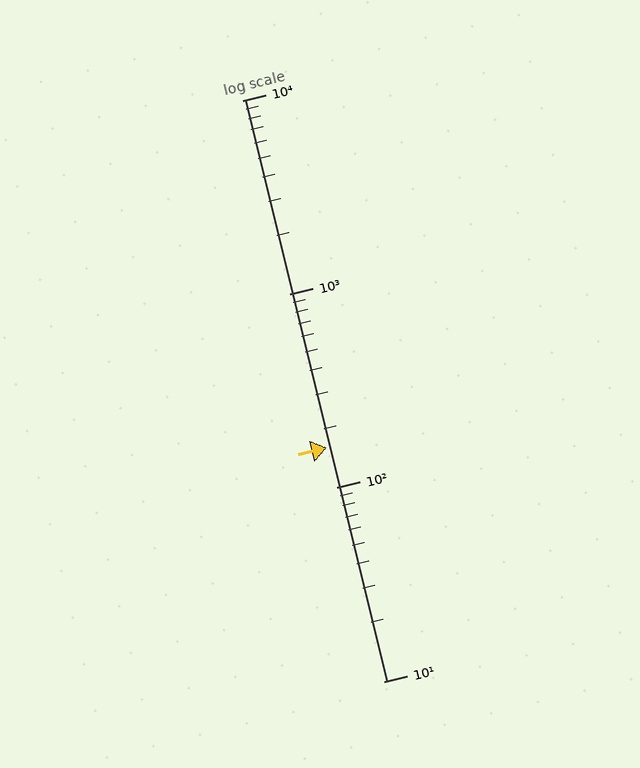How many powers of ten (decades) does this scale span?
The scale spans 3 decades, from 10 to 10000.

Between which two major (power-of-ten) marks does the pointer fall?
The pointer is between 100 and 1000.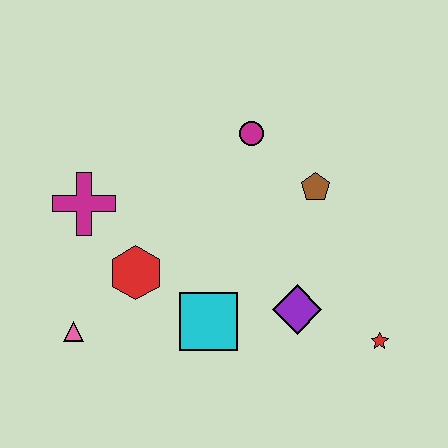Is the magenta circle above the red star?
Yes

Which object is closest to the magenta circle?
The brown pentagon is closest to the magenta circle.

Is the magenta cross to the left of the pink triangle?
No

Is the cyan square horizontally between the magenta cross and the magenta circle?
Yes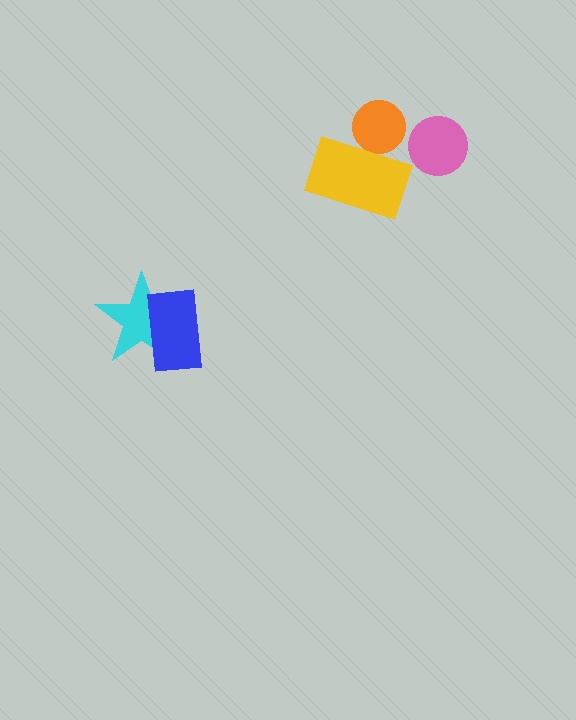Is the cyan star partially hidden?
Yes, it is partially covered by another shape.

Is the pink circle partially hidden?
No, no other shape covers it.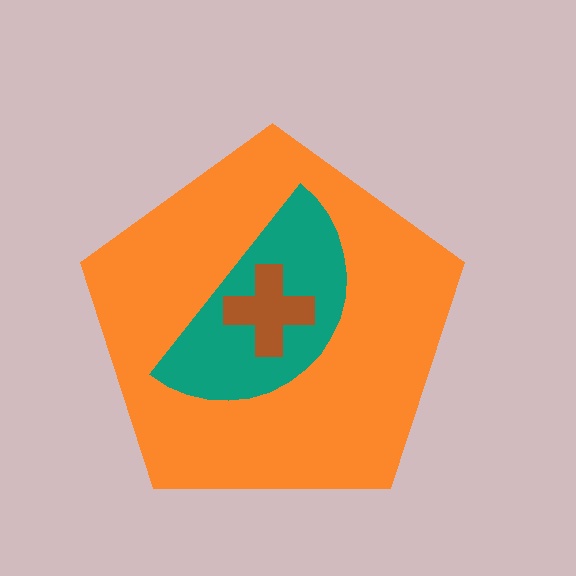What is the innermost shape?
The brown cross.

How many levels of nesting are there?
3.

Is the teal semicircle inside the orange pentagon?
Yes.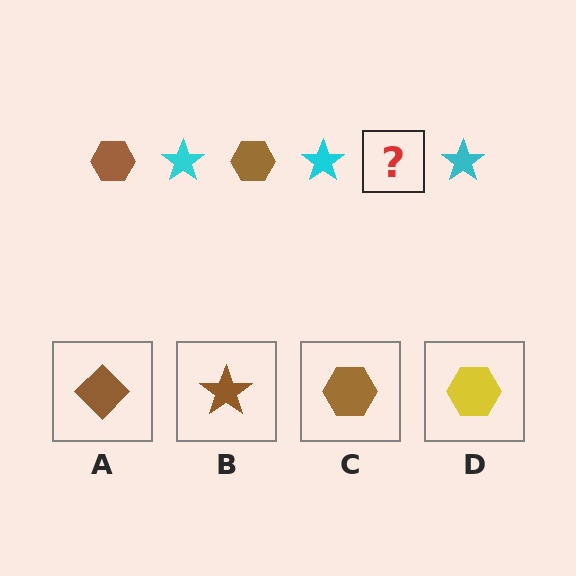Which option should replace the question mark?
Option C.